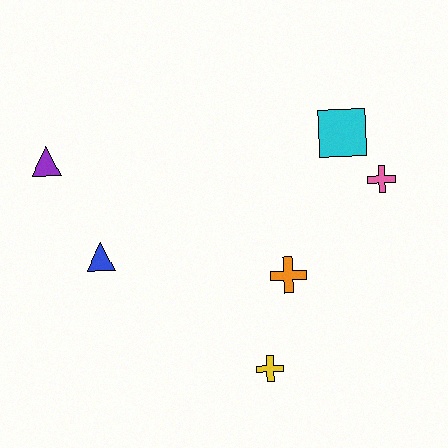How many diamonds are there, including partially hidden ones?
There are no diamonds.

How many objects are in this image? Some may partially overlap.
There are 6 objects.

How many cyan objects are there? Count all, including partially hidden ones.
There is 1 cyan object.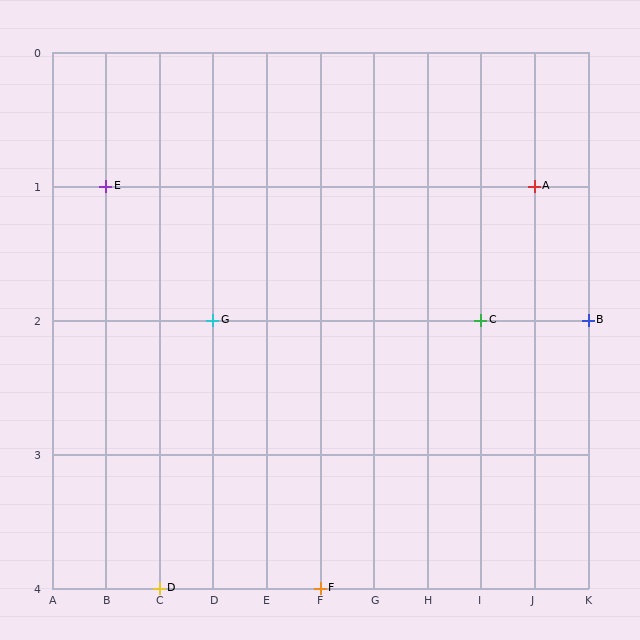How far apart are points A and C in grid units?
Points A and C are 1 column and 1 row apart (about 1.4 grid units diagonally).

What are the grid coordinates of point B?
Point B is at grid coordinates (K, 2).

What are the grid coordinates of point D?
Point D is at grid coordinates (C, 4).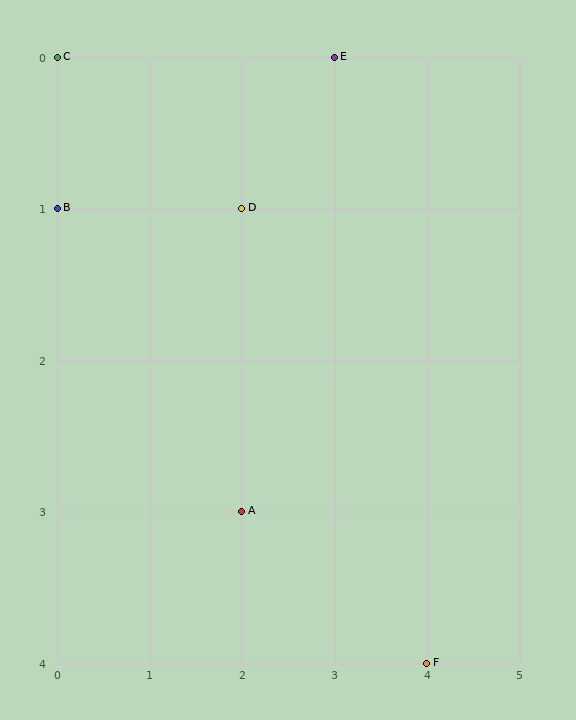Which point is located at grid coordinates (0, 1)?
Point B is at (0, 1).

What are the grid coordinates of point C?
Point C is at grid coordinates (0, 0).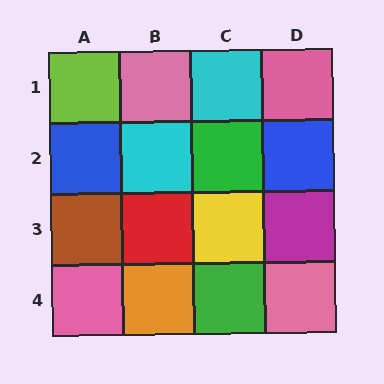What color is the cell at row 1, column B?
Pink.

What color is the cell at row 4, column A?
Pink.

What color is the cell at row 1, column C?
Cyan.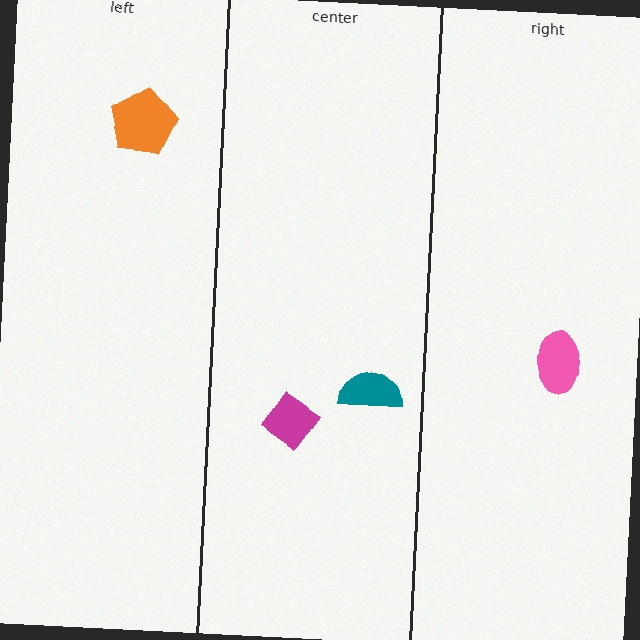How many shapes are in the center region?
2.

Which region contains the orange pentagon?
The left region.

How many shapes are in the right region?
1.